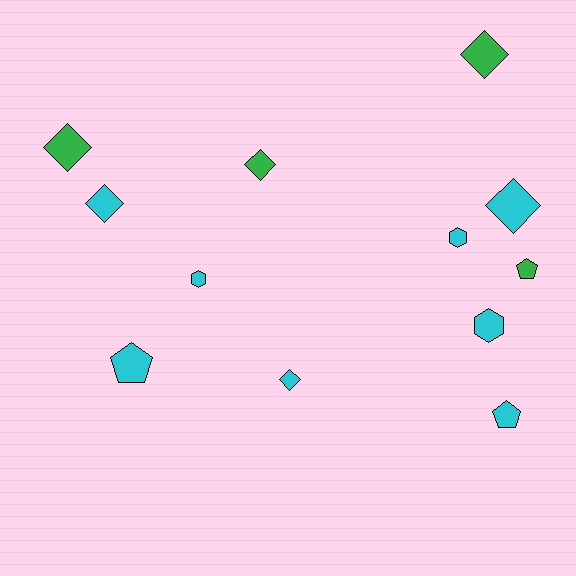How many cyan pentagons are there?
There are 2 cyan pentagons.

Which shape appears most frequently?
Diamond, with 6 objects.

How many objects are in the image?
There are 12 objects.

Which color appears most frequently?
Cyan, with 8 objects.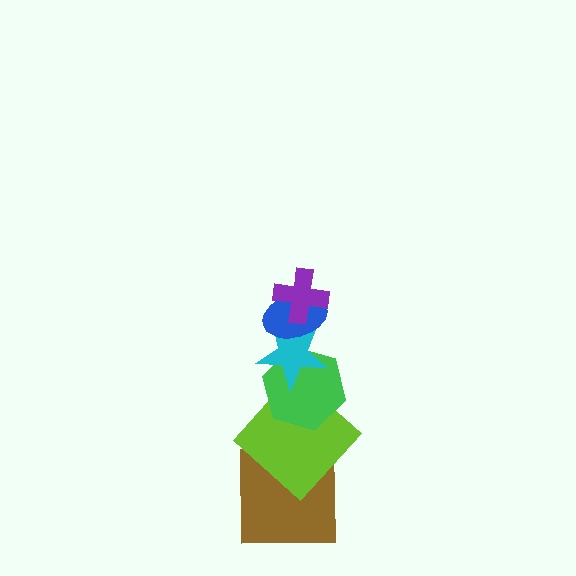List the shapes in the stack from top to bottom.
From top to bottom: the purple cross, the blue ellipse, the cyan star, the green hexagon, the lime diamond, the brown square.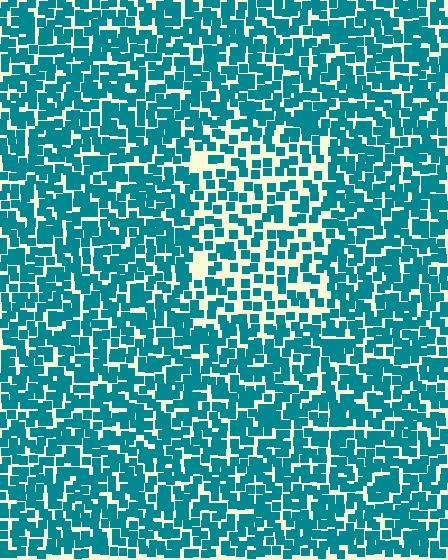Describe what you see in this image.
The image contains small teal elements arranged at two different densities. A rectangle-shaped region is visible where the elements are less densely packed than the surrounding area.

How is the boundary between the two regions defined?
The boundary is defined by a change in element density (approximately 1.7x ratio). All elements are the same color, size, and shape.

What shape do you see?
I see a rectangle.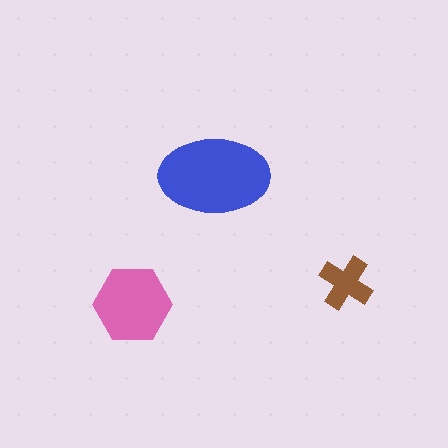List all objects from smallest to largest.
The brown cross, the pink hexagon, the blue ellipse.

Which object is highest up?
The blue ellipse is topmost.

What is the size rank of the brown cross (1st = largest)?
3rd.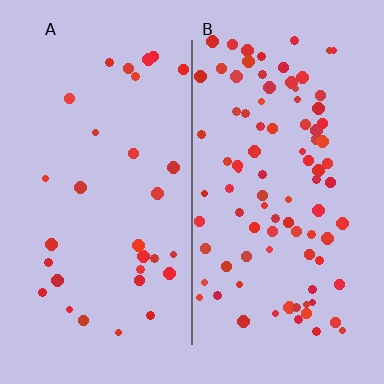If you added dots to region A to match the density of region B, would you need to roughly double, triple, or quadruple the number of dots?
Approximately triple.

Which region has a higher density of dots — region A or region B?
B (the right).